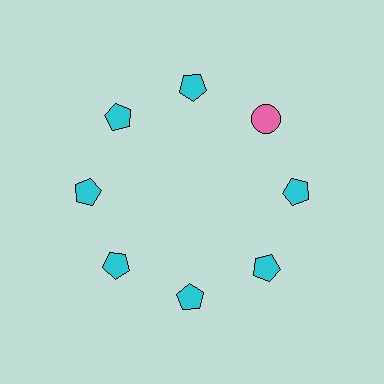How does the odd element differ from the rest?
It differs in both color (pink instead of cyan) and shape (circle instead of pentagon).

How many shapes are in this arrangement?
There are 8 shapes arranged in a ring pattern.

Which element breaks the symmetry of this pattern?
The pink circle at roughly the 2 o'clock position breaks the symmetry. All other shapes are cyan pentagons.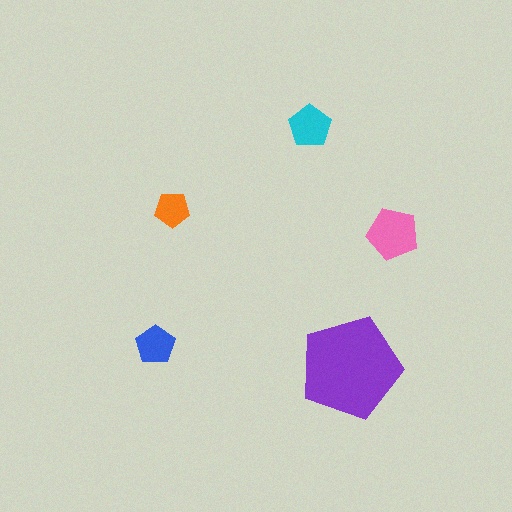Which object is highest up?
The cyan pentagon is topmost.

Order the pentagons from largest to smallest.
the purple one, the pink one, the cyan one, the blue one, the orange one.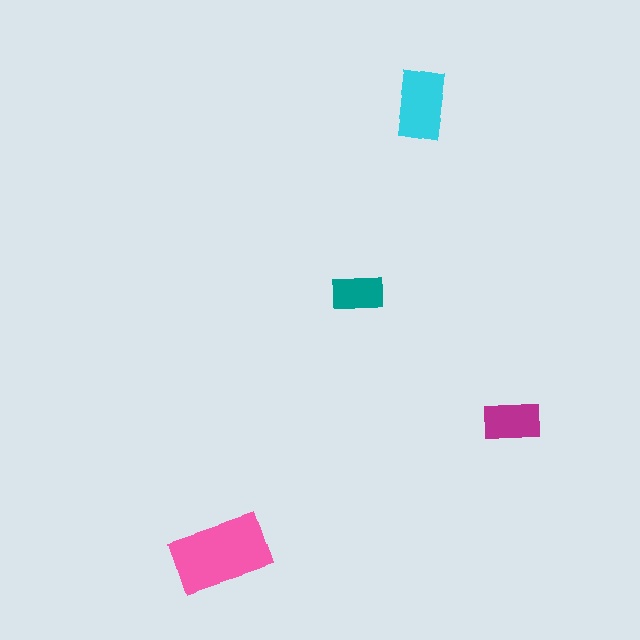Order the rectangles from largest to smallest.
the pink one, the cyan one, the magenta one, the teal one.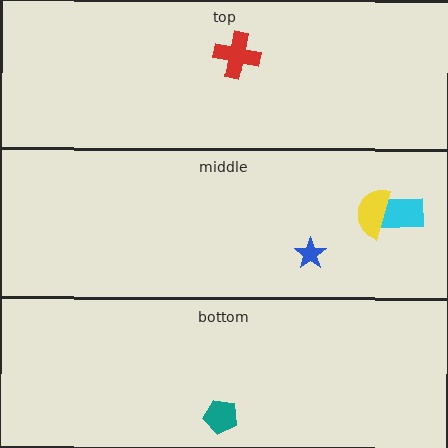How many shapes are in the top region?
1.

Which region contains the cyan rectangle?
The middle region.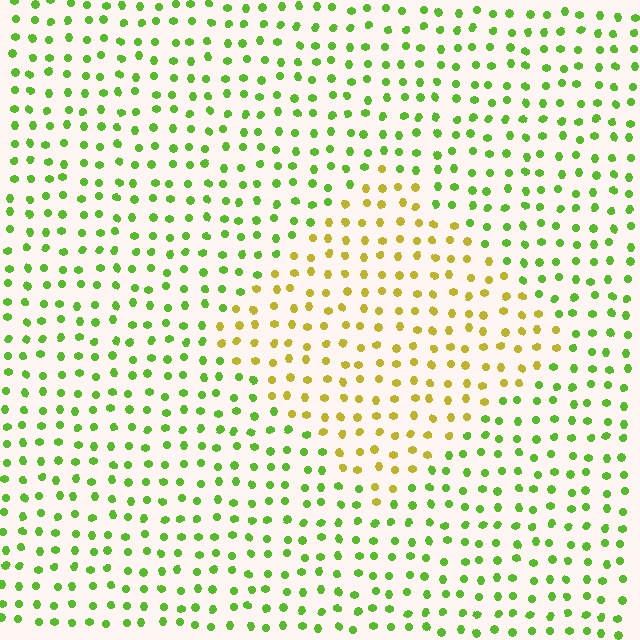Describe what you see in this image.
The image is filled with small lime elements in a uniform arrangement. A diamond-shaped region is visible where the elements are tinted to a slightly different hue, forming a subtle color boundary.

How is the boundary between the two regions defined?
The boundary is defined purely by a slight shift in hue (about 46 degrees). Spacing, size, and orientation are identical on both sides.